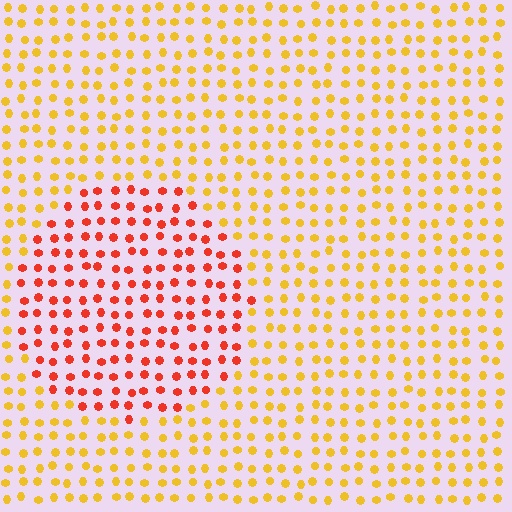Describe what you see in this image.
The image is filled with small yellow elements in a uniform arrangement. A circle-shaped region is visible where the elements are tinted to a slightly different hue, forming a subtle color boundary.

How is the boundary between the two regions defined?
The boundary is defined purely by a slight shift in hue (about 43 degrees). Spacing, size, and orientation are identical on both sides.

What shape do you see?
I see a circle.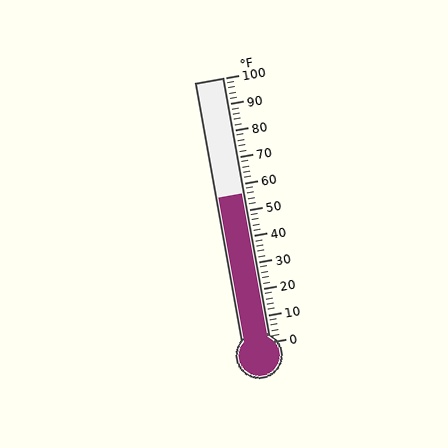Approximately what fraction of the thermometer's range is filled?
The thermometer is filled to approximately 55% of its range.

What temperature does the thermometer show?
The thermometer shows approximately 56°F.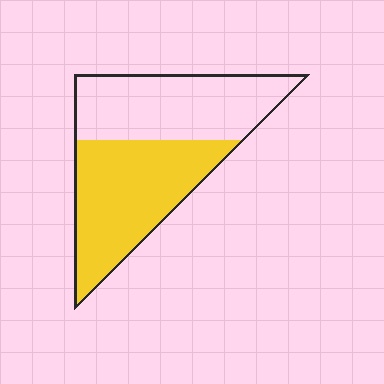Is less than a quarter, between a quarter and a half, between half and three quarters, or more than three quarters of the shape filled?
Between half and three quarters.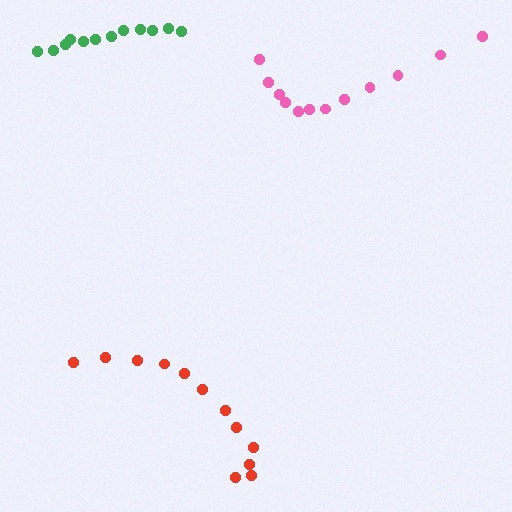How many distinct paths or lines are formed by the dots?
There are 3 distinct paths.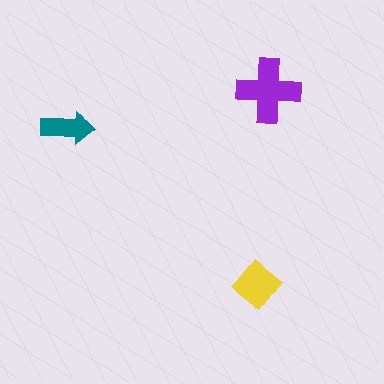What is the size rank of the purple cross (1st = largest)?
1st.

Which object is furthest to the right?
The purple cross is rightmost.